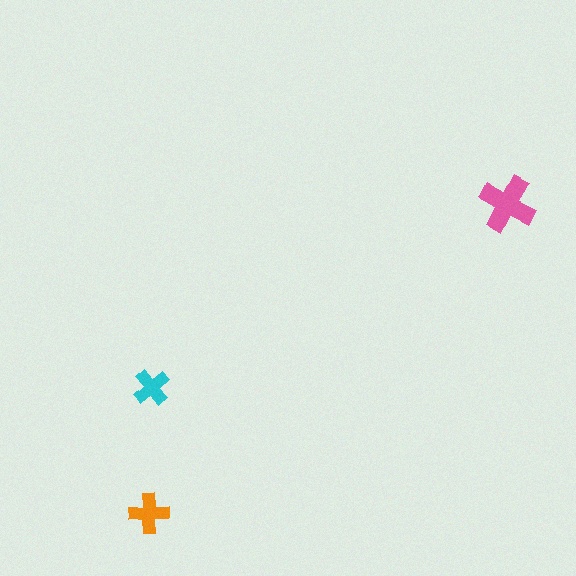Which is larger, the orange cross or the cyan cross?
The orange one.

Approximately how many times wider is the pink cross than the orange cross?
About 1.5 times wider.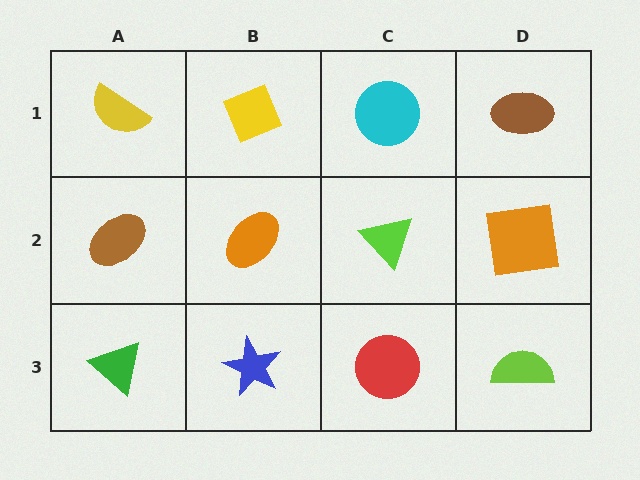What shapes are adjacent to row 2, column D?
A brown ellipse (row 1, column D), a lime semicircle (row 3, column D), a lime triangle (row 2, column C).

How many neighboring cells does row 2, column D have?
3.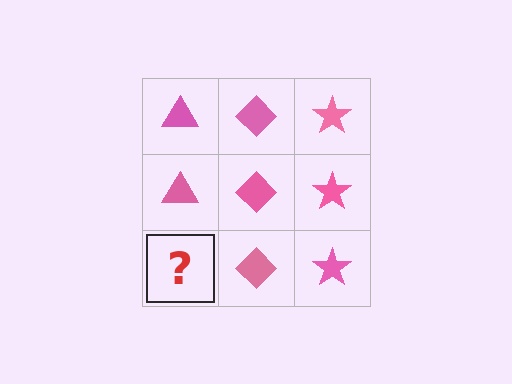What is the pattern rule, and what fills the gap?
The rule is that each column has a consistent shape. The gap should be filled with a pink triangle.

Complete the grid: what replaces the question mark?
The question mark should be replaced with a pink triangle.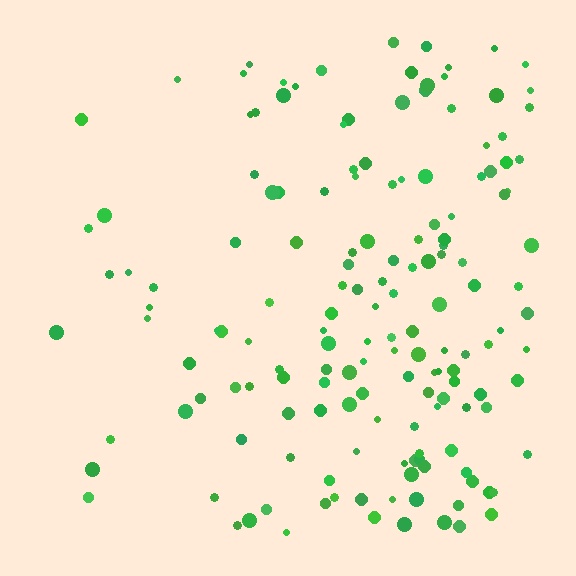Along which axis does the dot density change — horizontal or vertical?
Horizontal.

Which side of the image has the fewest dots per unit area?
The left.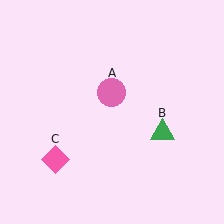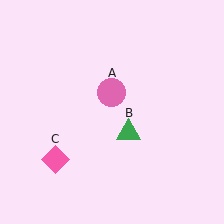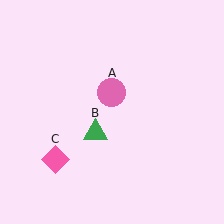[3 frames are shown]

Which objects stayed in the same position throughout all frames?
Pink circle (object A) and pink diamond (object C) remained stationary.